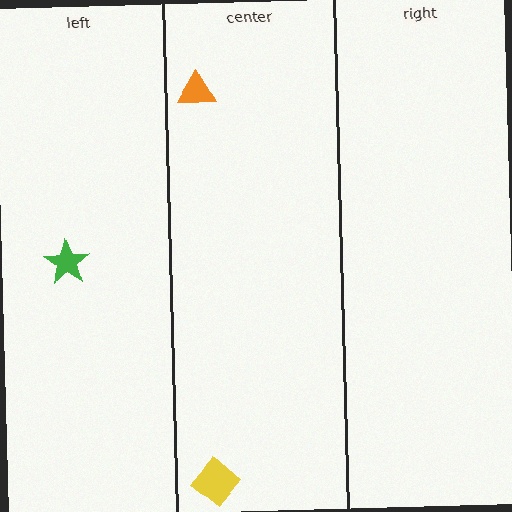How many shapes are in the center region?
2.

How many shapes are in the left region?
1.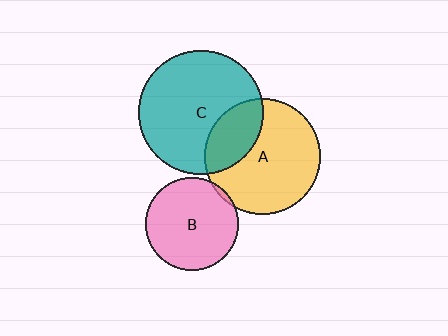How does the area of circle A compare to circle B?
Approximately 1.5 times.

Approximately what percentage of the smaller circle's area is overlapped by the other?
Approximately 25%.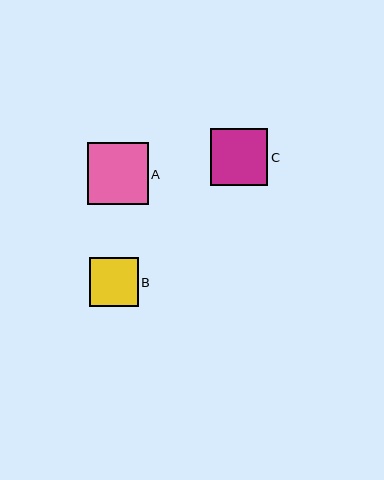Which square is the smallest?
Square B is the smallest with a size of approximately 49 pixels.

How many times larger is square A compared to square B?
Square A is approximately 1.2 times the size of square B.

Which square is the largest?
Square A is the largest with a size of approximately 61 pixels.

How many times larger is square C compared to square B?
Square C is approximately 1.2 times the size of square B.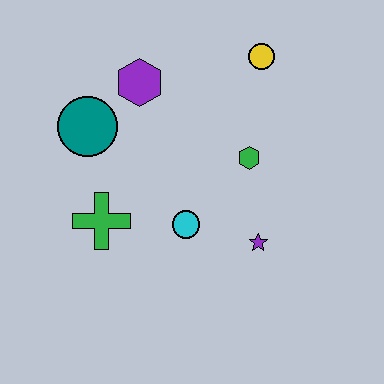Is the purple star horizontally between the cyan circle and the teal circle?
No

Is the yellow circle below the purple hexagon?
No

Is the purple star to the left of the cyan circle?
No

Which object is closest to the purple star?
The cyan circle is closest to the purple star.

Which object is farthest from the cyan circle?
The yellow circle is farthest from the cyan circle.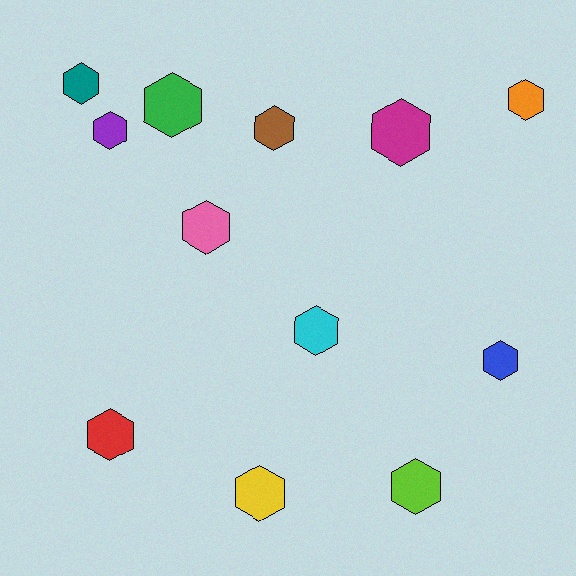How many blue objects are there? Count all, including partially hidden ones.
There is 1 blue object.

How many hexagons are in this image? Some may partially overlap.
There are 12 hexagons.